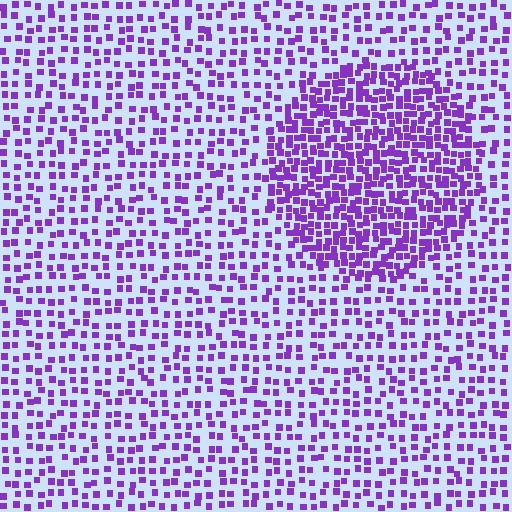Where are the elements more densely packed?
The elements are more densely packed inside the circle boundary.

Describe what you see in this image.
The image contains small purple elements arranged at two different densities. A circle-shaped region is visible where the elements are more densely packed than the surrounding area.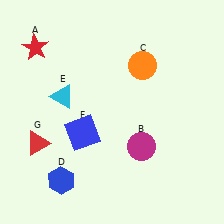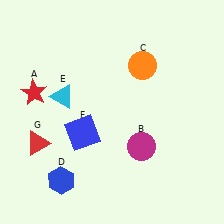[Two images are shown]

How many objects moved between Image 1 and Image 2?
1 object moved between the two images.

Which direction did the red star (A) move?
The red star (A) moved down.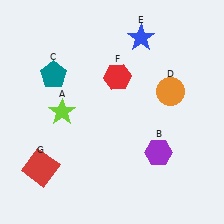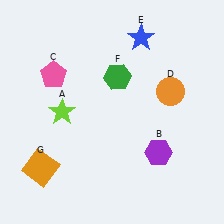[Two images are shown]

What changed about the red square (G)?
In Image 1, G is red. In Image 2, it changed to orange.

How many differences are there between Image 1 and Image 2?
There are 3 differences between the two images.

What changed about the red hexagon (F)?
In Image 1, F is red. In Image 2, it changed to green.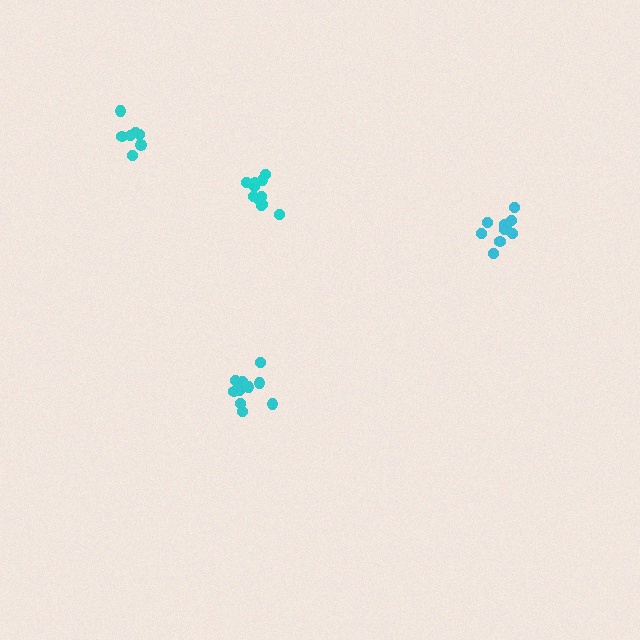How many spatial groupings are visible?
There are 4 spatial groupings.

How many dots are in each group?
Group 1: 10 dots, Group 2: 7 dots, Group 3: 10 dots, Group 4: 11 dots (38 total).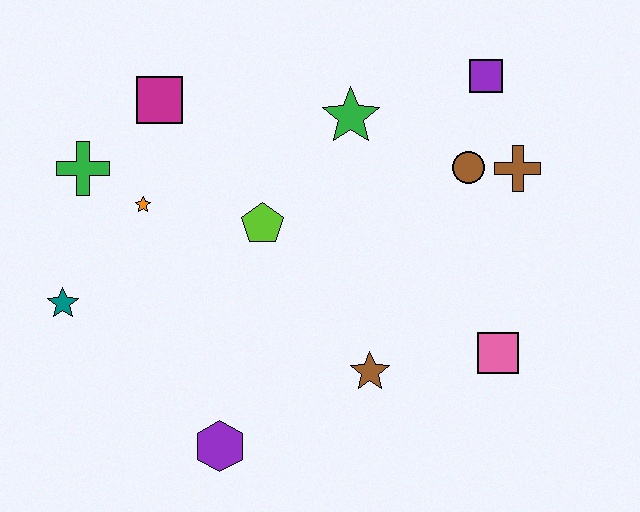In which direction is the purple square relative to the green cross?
The purple square is to the right of the green cross.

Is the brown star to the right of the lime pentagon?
Yes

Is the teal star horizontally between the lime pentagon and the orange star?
No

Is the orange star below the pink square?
No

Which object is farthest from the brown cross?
The teal star is farthest from the brown cross.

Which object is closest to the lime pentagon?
The orange star is closest to the lime pentagon.